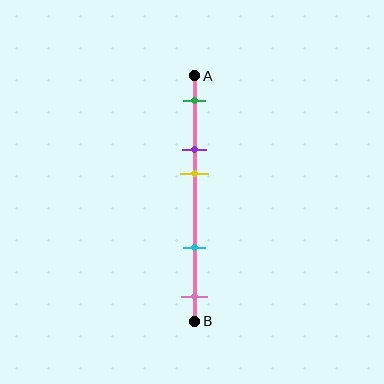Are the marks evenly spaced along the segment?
No, the marks are not evenly spaced.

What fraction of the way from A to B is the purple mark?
The purple mark is approximately 30% (0.3) of the way from A to B.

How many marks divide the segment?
There are 5 marks dividing the segment.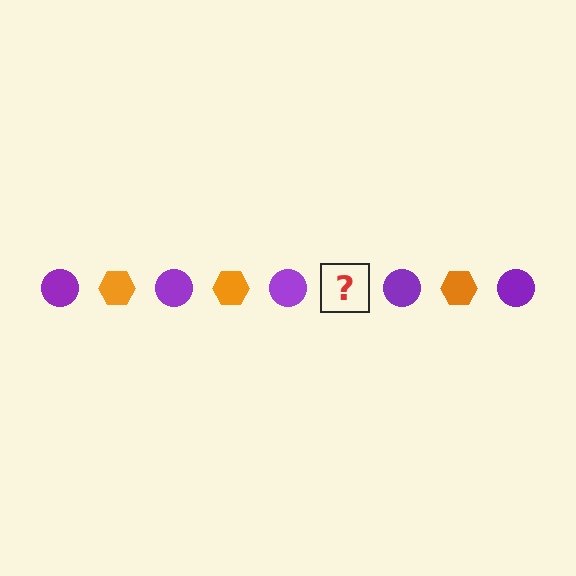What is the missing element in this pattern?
The missing element is an orange hexagon.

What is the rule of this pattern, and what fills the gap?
The rule is that the pattern alternates between purple circle and orange hexagon. The gap should be filled with an orange hexagon.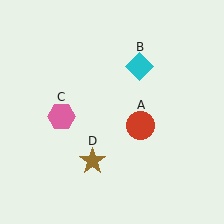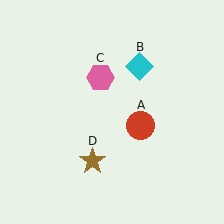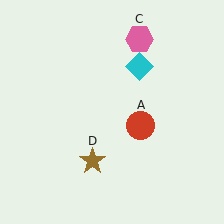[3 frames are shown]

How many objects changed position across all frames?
1 object changed position: pink hexagon (object C).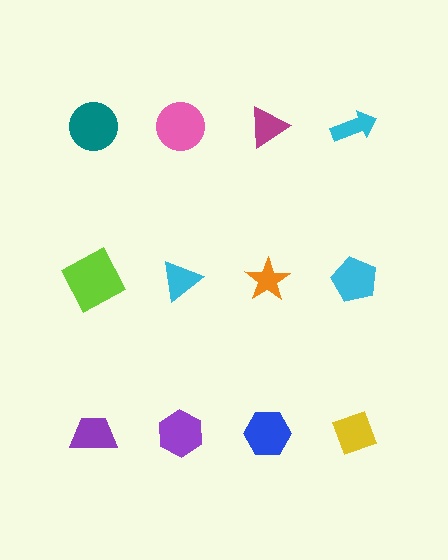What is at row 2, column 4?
A cyan pentagon.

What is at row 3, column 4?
A yellow diamond.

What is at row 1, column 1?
A teal circle.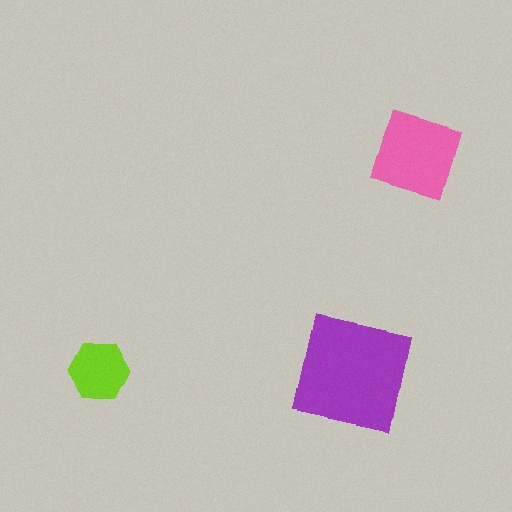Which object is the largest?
The purple square.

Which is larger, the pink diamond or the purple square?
The purple square.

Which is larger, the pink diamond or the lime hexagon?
The pink diamond.